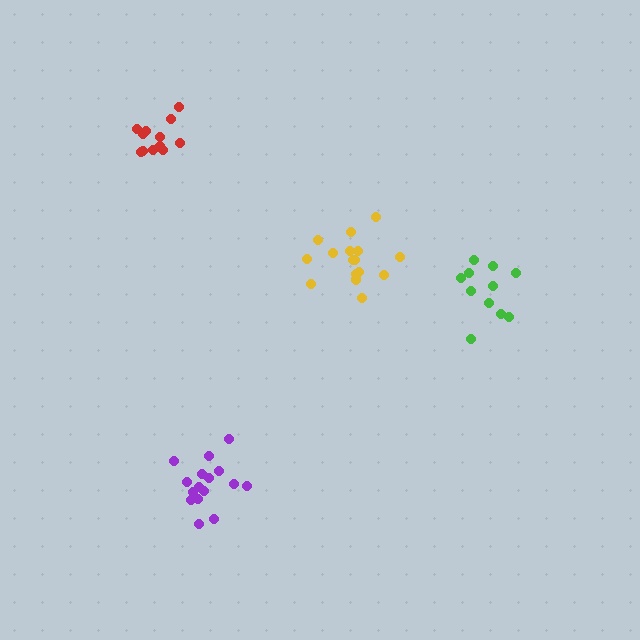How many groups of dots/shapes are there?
There are 4 groups.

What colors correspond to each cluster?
The clusters are colored: yellow, red, purple, green.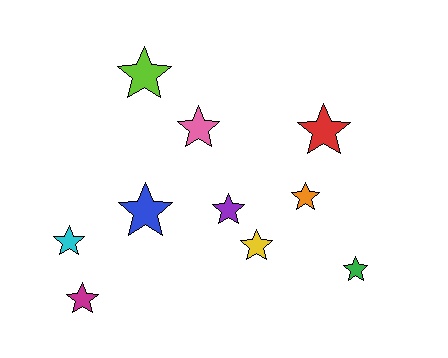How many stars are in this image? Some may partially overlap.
There are 10 stars.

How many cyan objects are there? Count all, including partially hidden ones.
There is 1 cyan object.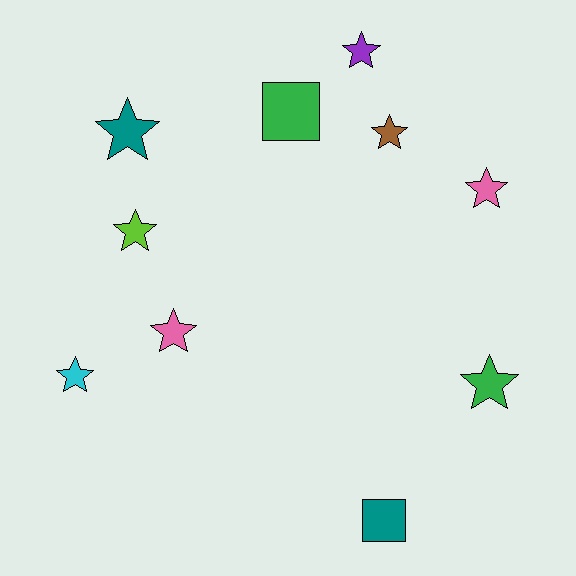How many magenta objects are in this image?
There are no magenta objects.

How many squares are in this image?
There are 2 squares.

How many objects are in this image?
There are 10 objects.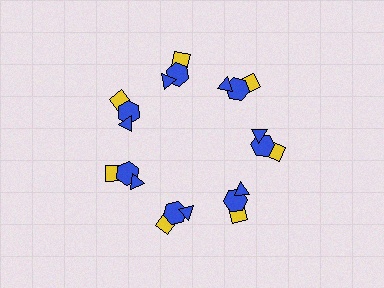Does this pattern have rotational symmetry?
Yes, this pattern has 7-fold rotational symmetry. It looks the same after rotating 51 degrees around the center.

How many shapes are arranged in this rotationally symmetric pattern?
There are 21 shapes, arranged in 7 groups of 3.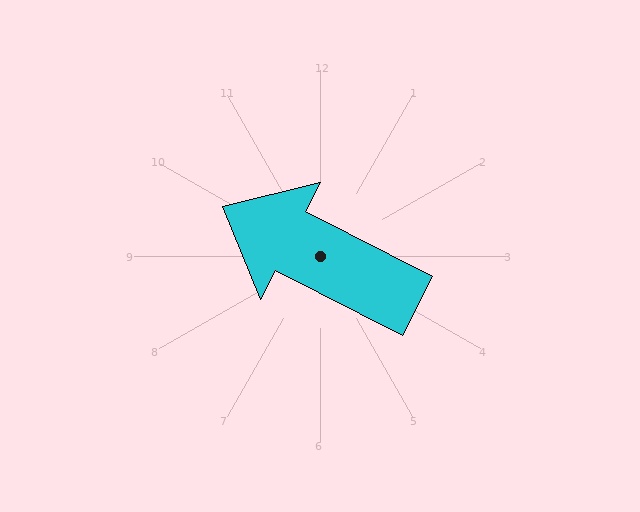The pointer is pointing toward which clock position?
Roughly 10 o'clock.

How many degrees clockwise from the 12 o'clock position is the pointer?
Approximately 297 degrees.